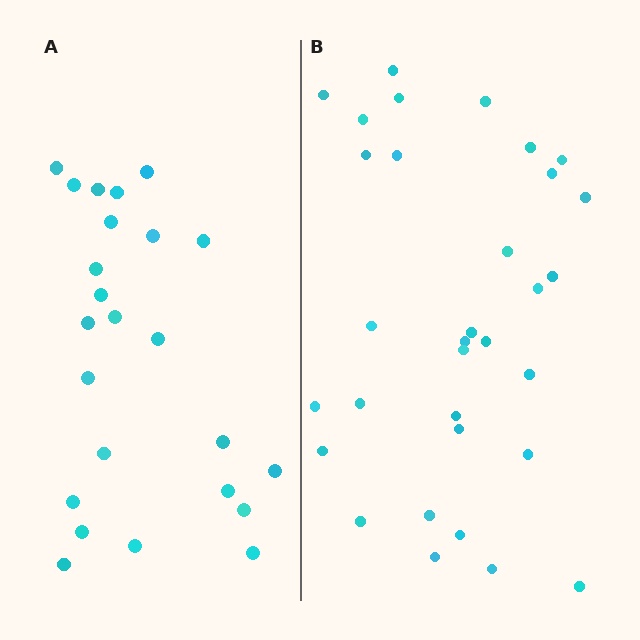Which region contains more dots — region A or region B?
Region B (the right region) has more dots.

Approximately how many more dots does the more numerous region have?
Region B has roughly 8 or so more dots than region A.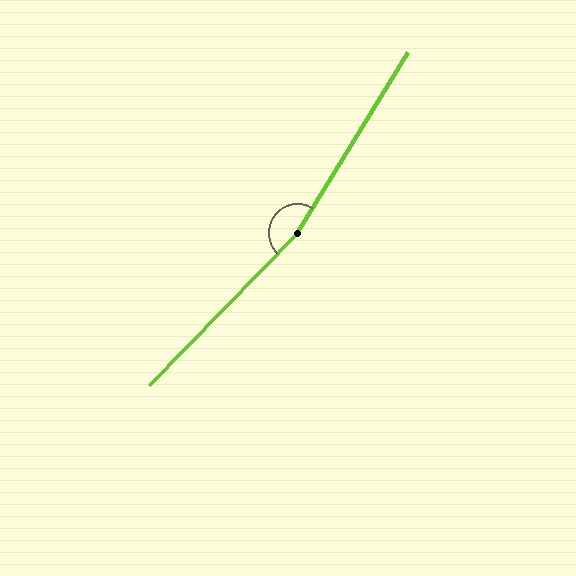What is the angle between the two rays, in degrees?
Approximately 168 degrees.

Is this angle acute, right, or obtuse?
It is obtuse.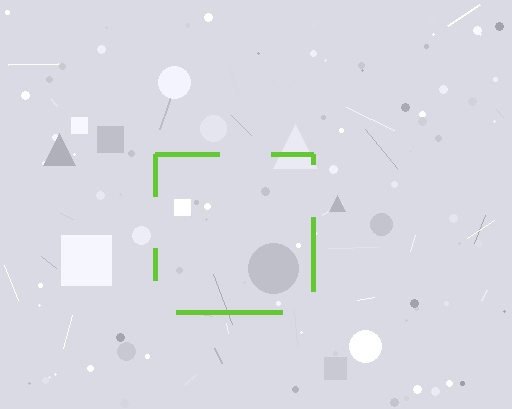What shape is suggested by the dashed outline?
The dashed outline suggests a square.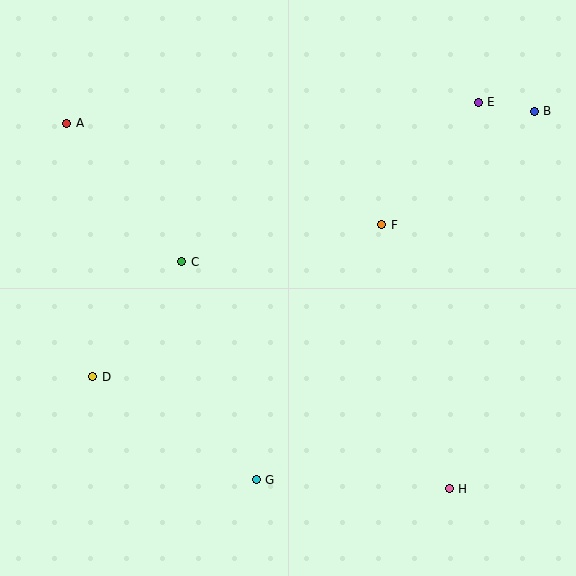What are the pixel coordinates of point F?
Point F is at (381, 225).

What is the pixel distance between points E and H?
The distance between E and H is 387 pixels.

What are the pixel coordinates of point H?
Point H is at (449, 489).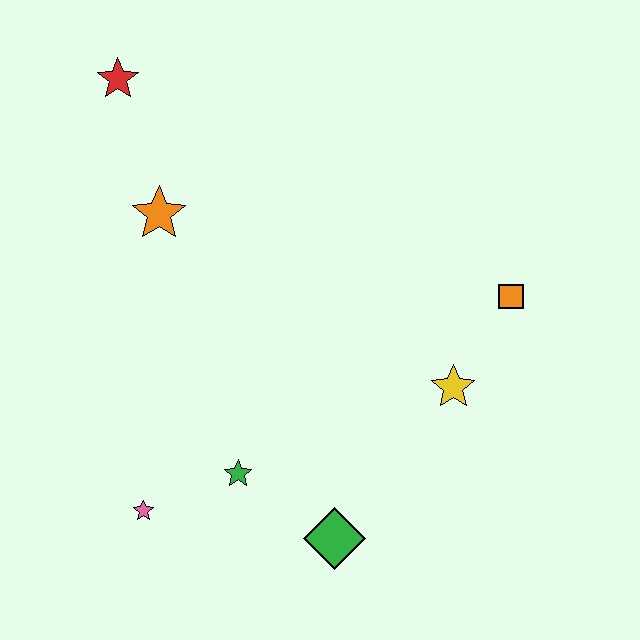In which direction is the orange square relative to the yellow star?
The orange square is above the yellow star.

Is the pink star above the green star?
No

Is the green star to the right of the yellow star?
No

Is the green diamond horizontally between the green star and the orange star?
No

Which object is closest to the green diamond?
The green star is closest to the green diamond.